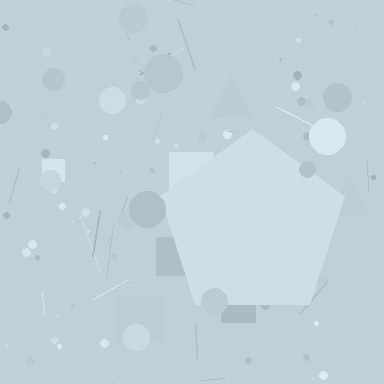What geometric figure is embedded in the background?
A pentagon is embedded in the background.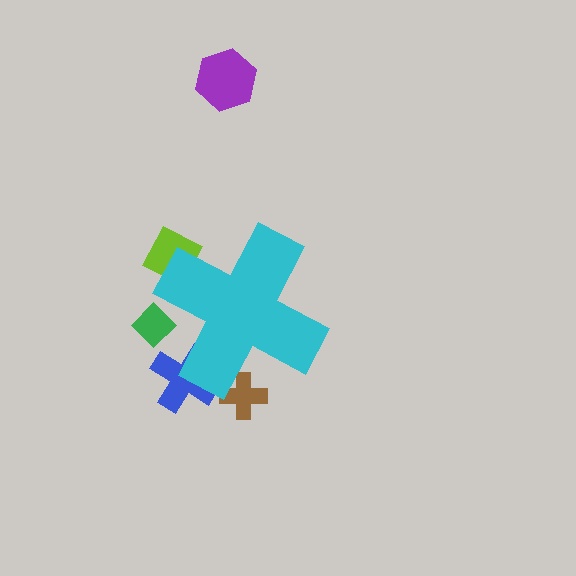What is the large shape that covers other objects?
A cyan cross.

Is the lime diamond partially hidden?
Yes, the lime diamond is partially hidden behind the cyan cross.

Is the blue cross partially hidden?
Yes, the blue cross is partially hidden behind the cyan cross.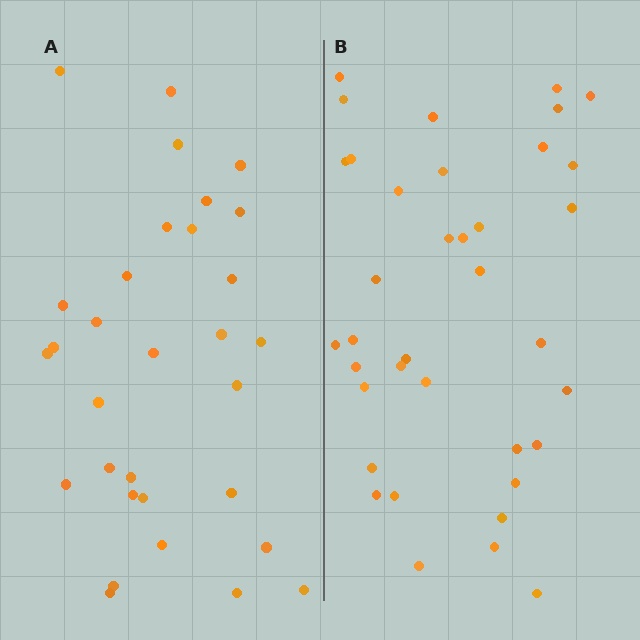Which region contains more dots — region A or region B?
Region B (the right region) has more dots.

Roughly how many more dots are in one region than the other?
Region B has about 6 more dots than region A.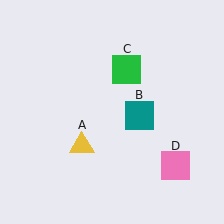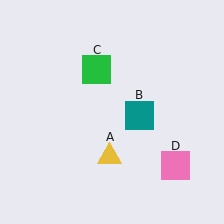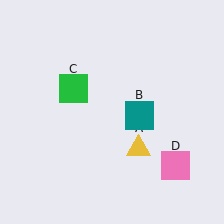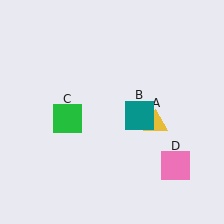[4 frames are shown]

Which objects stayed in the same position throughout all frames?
Teal square (object B) and pink square (object D) remained stationary.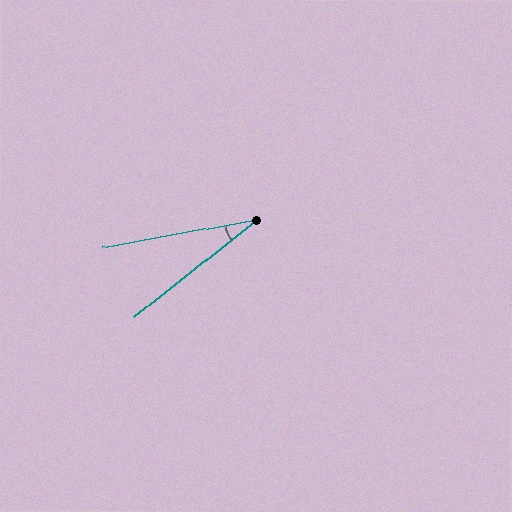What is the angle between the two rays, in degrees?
Approximately 28 degrees.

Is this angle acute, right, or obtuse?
It is acute.